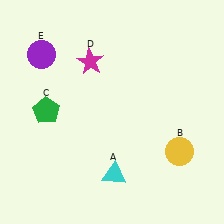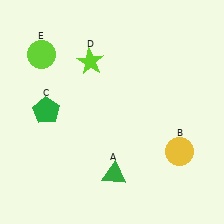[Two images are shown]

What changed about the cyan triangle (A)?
In Image 1, A is cyan. In Image 2, it changed to green.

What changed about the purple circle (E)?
In Image 1, E is purple. In Image 2, it changed to lime.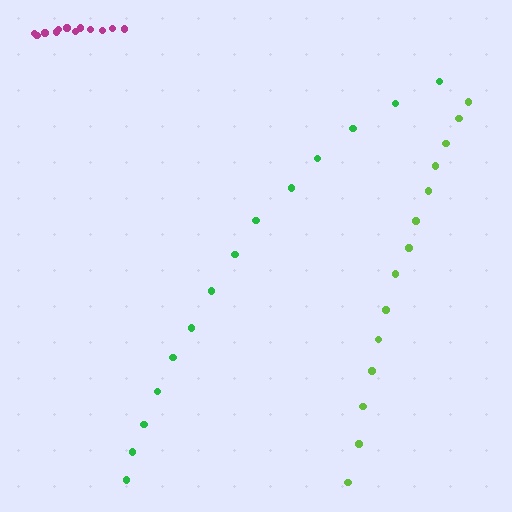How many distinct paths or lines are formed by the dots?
There are 3 distinct paths.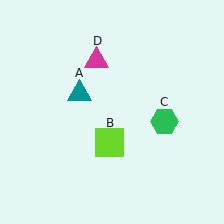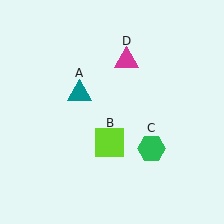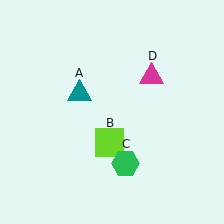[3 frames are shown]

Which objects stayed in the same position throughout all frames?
Teal triangle (object A) and lime square (object B) remained stationary.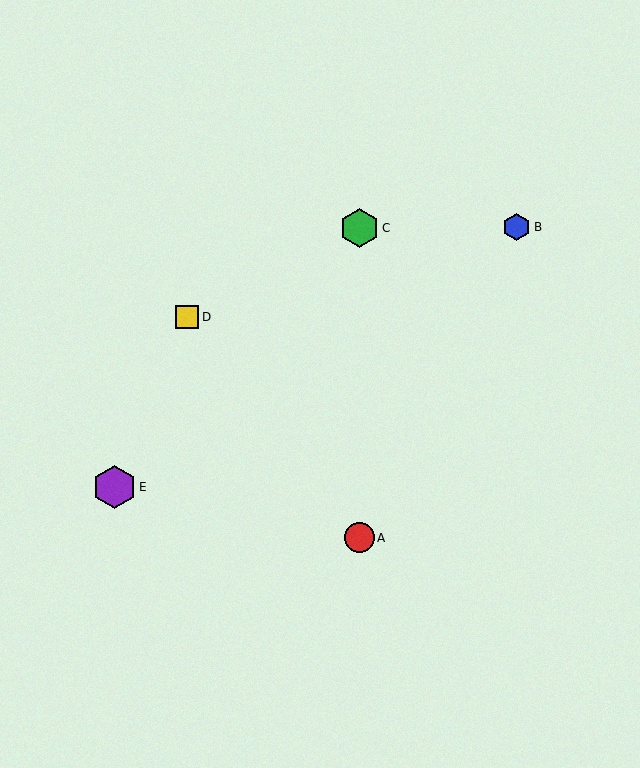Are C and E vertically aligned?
No, C is at x≈359 and E is at x≈115.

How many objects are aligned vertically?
2 objects (A, C) are aligned vertically.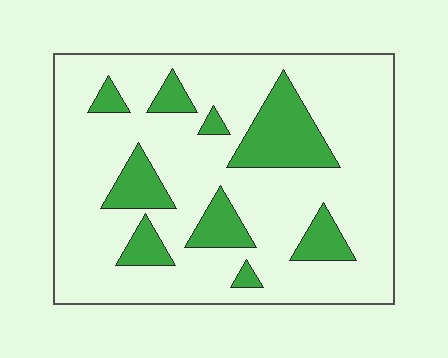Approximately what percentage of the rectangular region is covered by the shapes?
Approximately 20%.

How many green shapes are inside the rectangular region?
9.